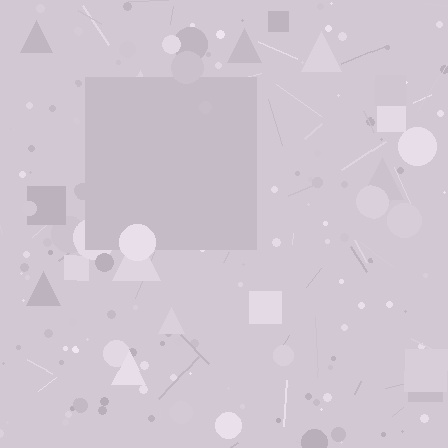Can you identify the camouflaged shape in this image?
The camouflaged shape is a square.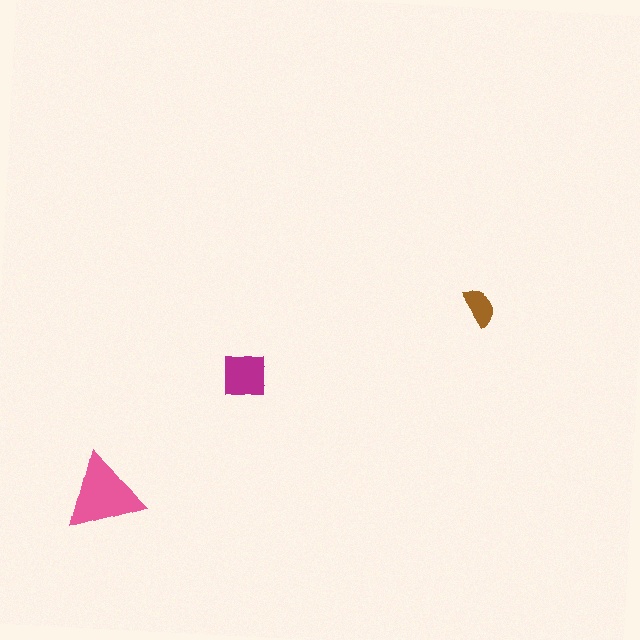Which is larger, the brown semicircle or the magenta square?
The magenta square.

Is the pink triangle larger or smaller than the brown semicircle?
Larger.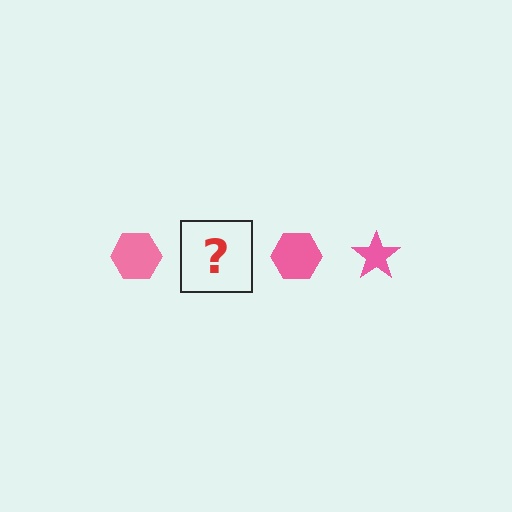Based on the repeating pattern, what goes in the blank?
The blank should be a pink star.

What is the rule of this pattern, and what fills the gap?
The rule is that the pattern cycles through hexagon, star shapes in pink. The gap should be filled with a pink star.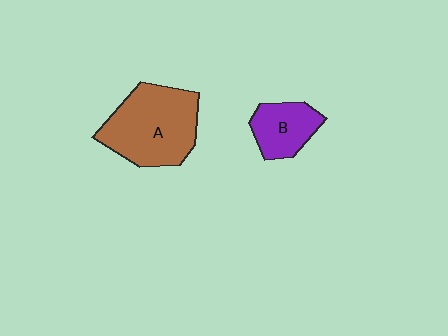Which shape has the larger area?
Shape A (brown).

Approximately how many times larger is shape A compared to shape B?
Approximately 2.0 times.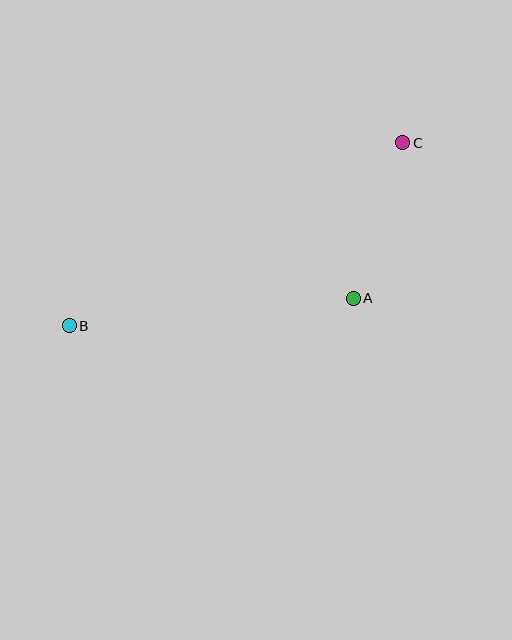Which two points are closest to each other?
Points A and C are closest to each other.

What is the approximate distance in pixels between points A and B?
The distance between A and B is approximately 285 pixels.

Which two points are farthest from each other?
Points B and C are farthest from each other.